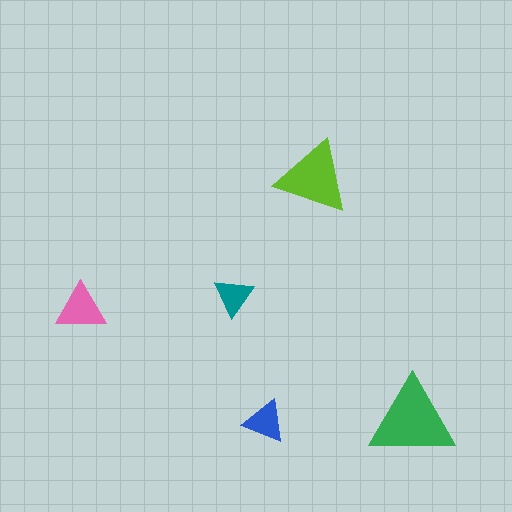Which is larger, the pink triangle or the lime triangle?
The lime one.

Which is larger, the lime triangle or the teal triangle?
The lime one.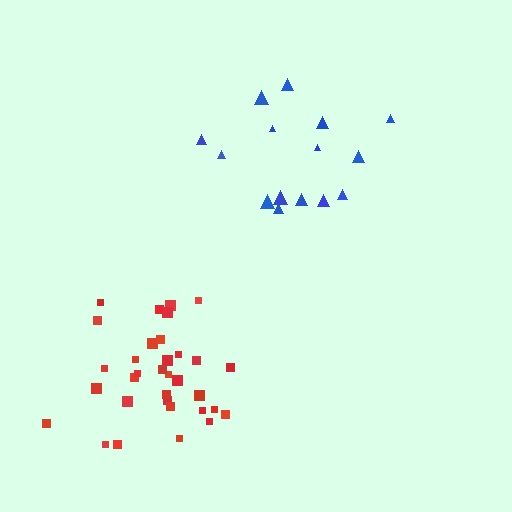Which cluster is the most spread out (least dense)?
Blue.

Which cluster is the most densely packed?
Red.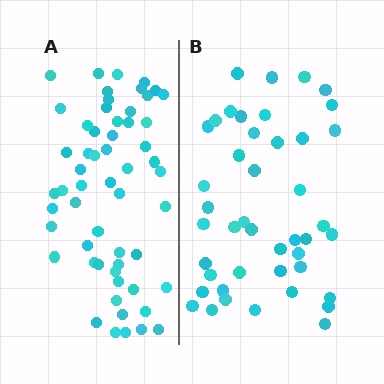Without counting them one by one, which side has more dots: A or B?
Region A (the left region) has more dots.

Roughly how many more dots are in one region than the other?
Region A has approximately 15 more dots than region B.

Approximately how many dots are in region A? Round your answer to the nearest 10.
About 60 dots. (The exact count is 57, which rounds to 60.)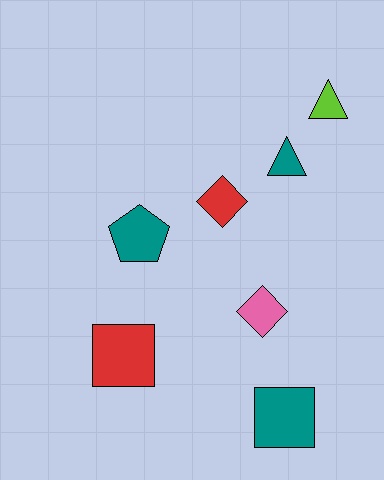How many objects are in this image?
There are 7 objects.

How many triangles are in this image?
There are 2 triangles.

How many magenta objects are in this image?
There are no magenta objects.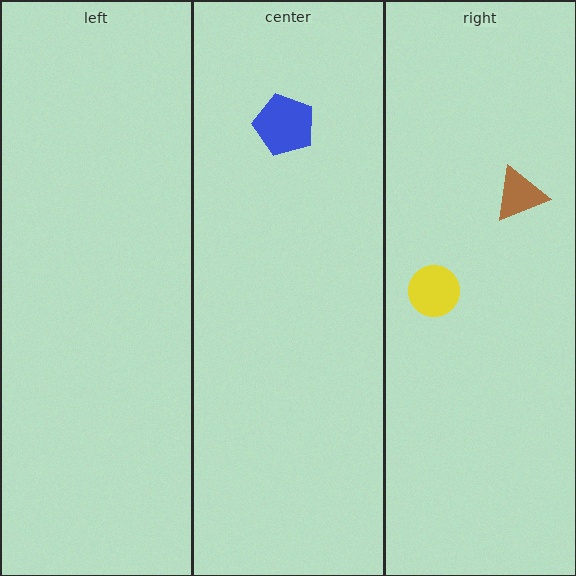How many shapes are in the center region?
1.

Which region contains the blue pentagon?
The center region.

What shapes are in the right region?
The brown triangle, the yellow circle.